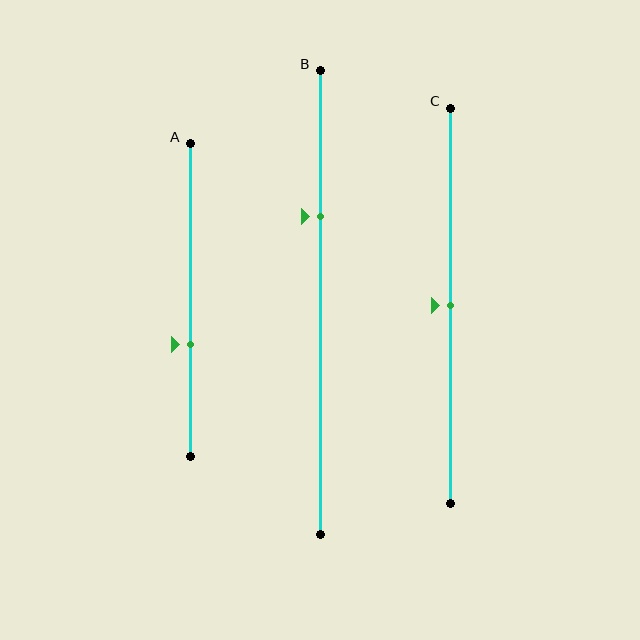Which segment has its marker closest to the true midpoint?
Segment C has its marker closest to the true midpoint.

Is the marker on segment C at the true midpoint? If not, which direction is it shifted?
Yes, the marker on segment C is at the true midpoint.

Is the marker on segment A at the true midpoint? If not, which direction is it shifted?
No, the marker on segment A is shifted downward by about 14% of the segment length.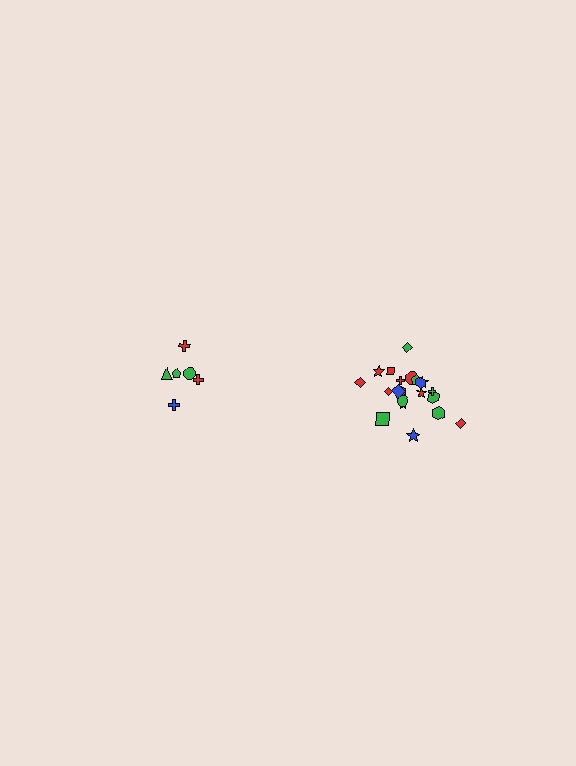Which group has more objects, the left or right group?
The right group.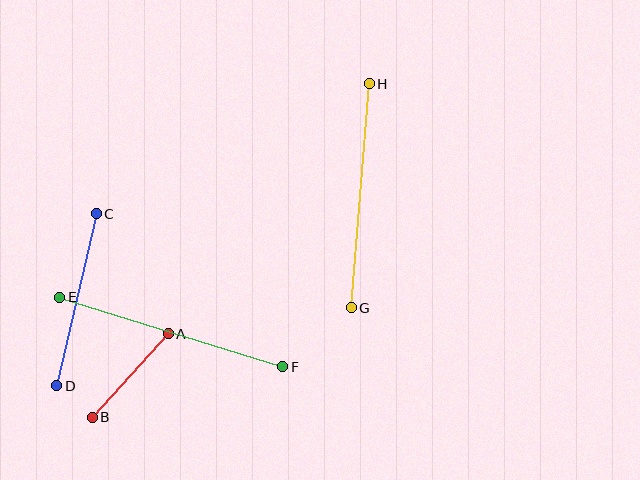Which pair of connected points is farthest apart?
Points E and F are farthest apart.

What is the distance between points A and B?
The distance is approximately 113 pixels.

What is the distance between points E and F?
The distance is approximately 234 pixels.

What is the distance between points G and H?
The distance is approximately 224 pixels.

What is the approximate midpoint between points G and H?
The midpoint is at approximately (360, 196) pixels.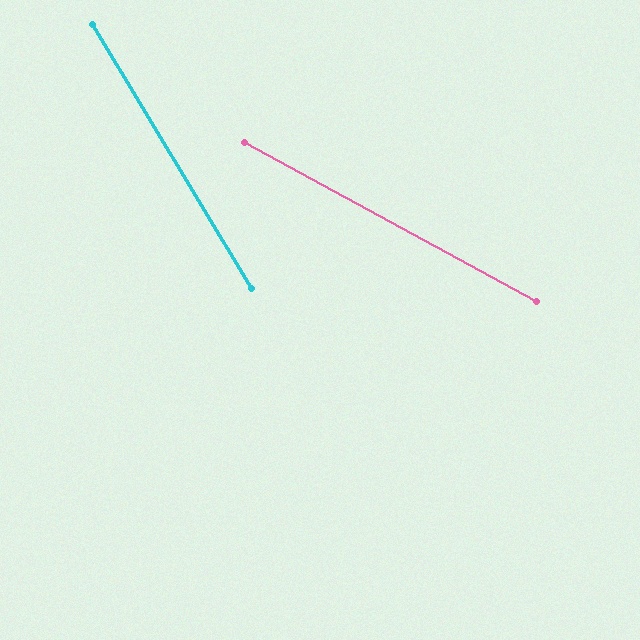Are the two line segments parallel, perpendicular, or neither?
Neither parallel nor perpendicular — they differ by about 30°.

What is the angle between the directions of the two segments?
Approximately 30 degrees.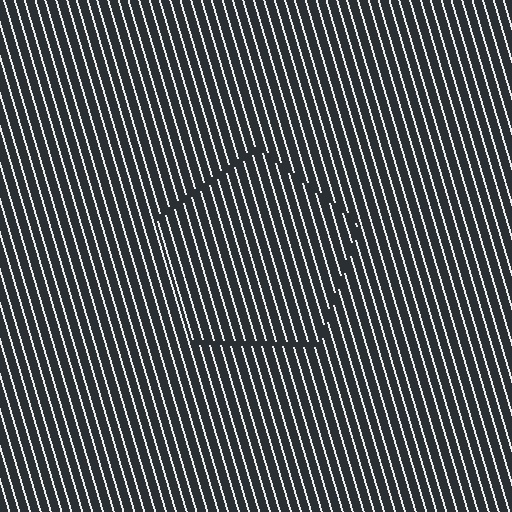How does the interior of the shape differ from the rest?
The interior of the shape contains the same grating, shifted by half a period — the contour is defined by the phase discontinuity where line-ends from the inner and outer gratings abut.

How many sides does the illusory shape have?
5 sides — the line-ends trace a pentagon.